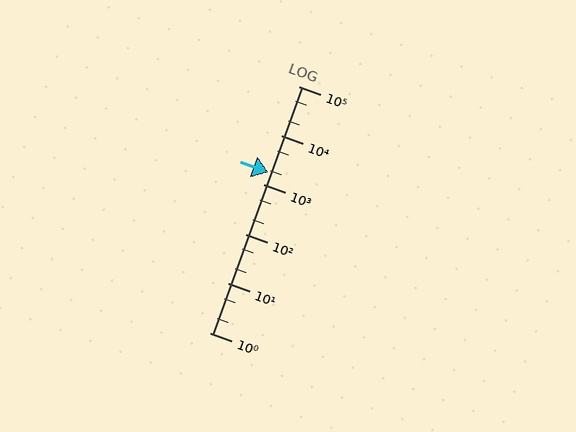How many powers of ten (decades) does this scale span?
The scale spans 5 decades, from 1 to 100000.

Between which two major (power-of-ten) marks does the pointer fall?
The pointer is between 1000 and 10000.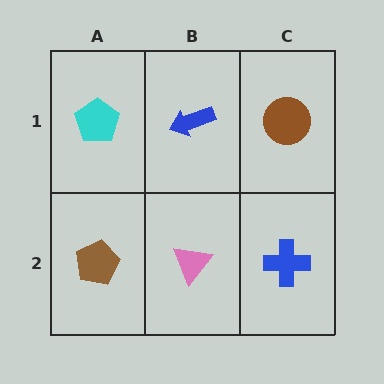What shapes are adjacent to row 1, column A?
A brown pentagon (row 2, column A), a blue arrow (row 1, column B).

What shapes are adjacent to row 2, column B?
A blue arrow (row 1, column B), a brown pentagon (row 2, column A), a blue cross (row 2, column C).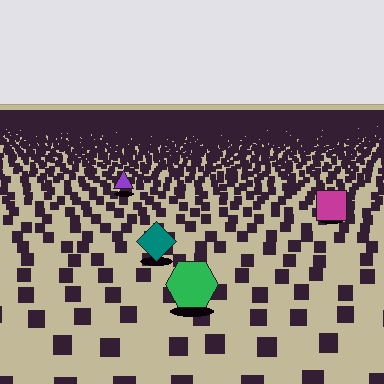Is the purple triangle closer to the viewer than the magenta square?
No. The magenta square is closer — you can tell from the texture gradient: the ground texture is coarser near it.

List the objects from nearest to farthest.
From nearest to farthest: the green hexagon, the teal diamond, the magenta square, the purple triangle.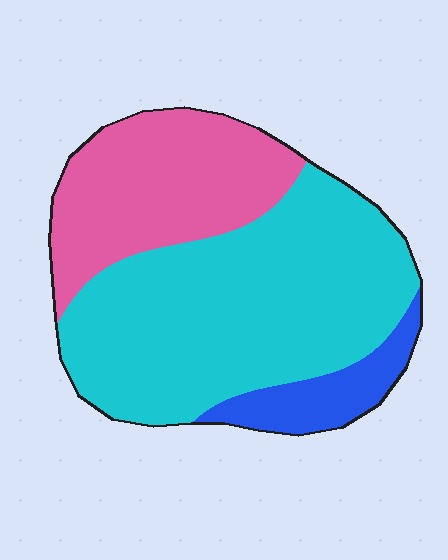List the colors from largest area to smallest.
From largest to smallest: cyan, pink, blue.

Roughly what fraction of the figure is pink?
Pink covers around 30% of the figure.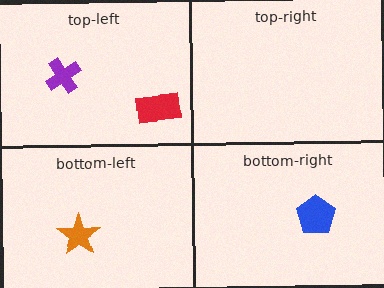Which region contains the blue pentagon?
The bottom-right region.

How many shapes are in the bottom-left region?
1.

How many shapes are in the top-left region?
2.